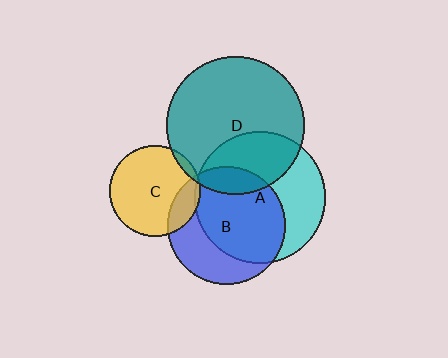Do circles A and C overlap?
Yes.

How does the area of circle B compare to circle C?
Approximately 1.7 times.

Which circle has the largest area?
Circle D (teal).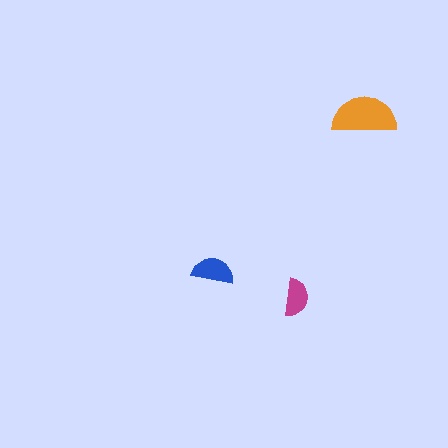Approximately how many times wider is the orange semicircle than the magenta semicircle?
About 1.5 times wider.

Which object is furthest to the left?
The blue semicircle is leftmost.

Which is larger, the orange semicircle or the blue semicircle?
The orange one.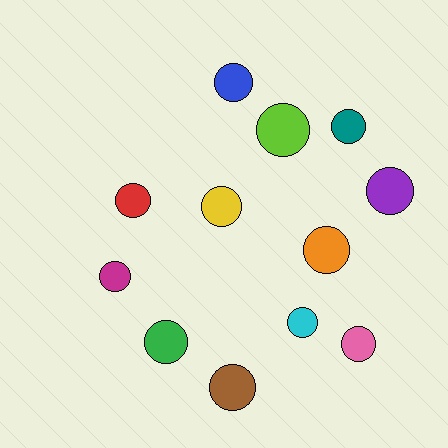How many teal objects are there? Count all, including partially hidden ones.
There is 1 teal object.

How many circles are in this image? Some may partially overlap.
There are 12 circles.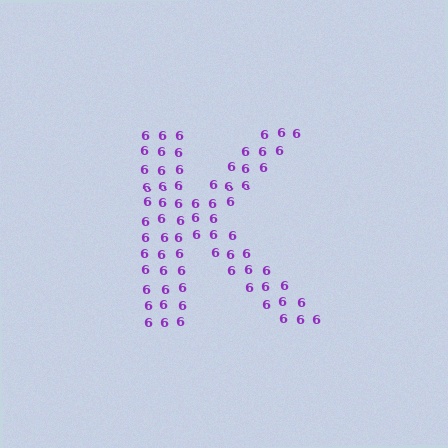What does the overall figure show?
The overall figure shows the letter K.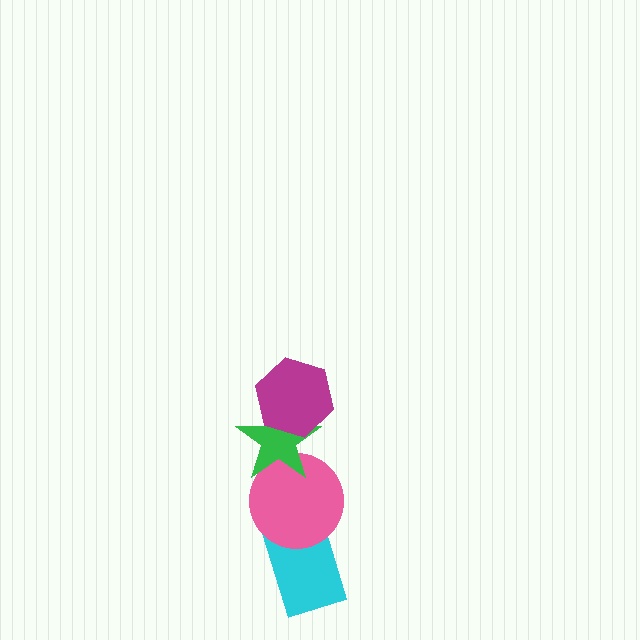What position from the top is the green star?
The green star is 2nd from the top.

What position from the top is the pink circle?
The pink circle is 3rd from the top.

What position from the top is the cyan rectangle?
The cyan rectangle is 4th from the top.